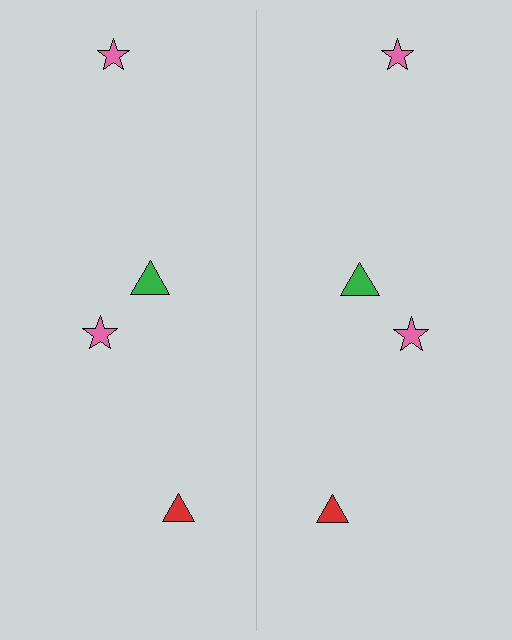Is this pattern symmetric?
Yes, this pattern has bilateral (reflection) symmetry.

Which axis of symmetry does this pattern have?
The pattern has a vertical axis of symmetry running through the center of the image.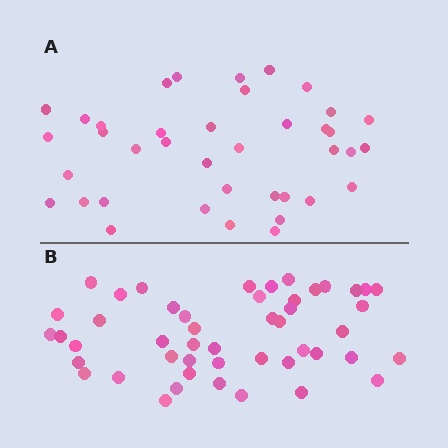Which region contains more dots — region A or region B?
Region B (the bottom region) has more dots.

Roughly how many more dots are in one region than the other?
Region B has roughly 8 or so more dots than region A.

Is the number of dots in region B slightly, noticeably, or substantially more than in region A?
Region B has only slightly more — the two regions are fairly close. The ratio is roughly 1.2 to 1.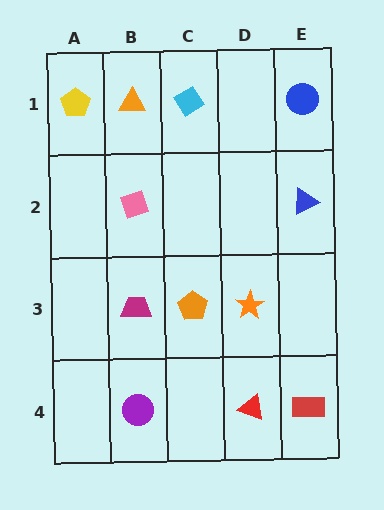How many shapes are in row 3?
3 shapes.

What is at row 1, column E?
A blue circle.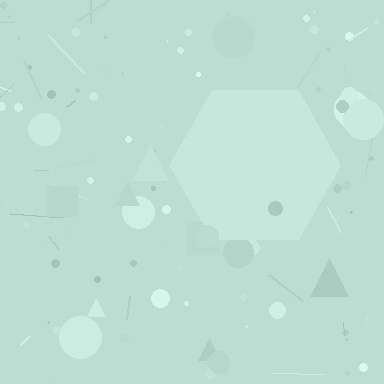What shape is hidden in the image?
A hexagon is hidden in the image.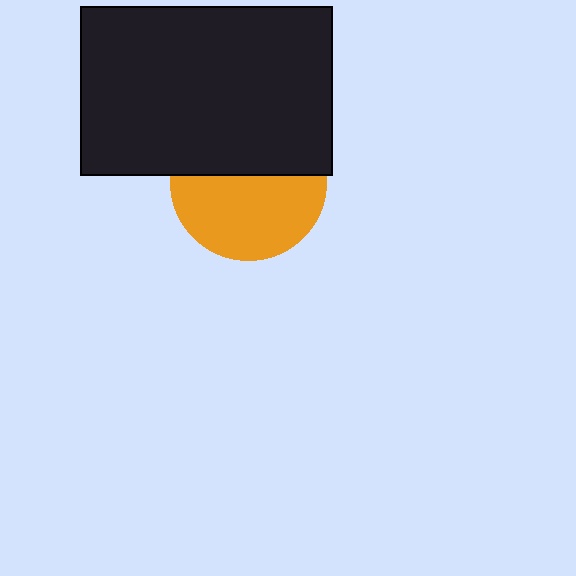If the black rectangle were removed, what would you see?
You would see the complete orange circle.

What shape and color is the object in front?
The object in front is a black rectangle.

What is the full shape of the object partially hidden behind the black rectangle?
The partially hidden object is an orange circle.